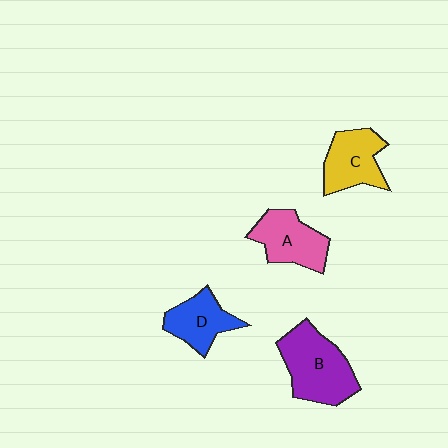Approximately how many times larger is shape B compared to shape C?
Approximately 1.4 times.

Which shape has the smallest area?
Shape D (blue).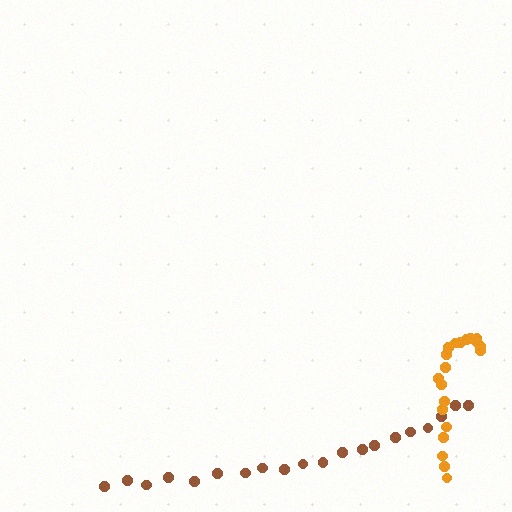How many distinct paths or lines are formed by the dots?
There are 2 distinct paths.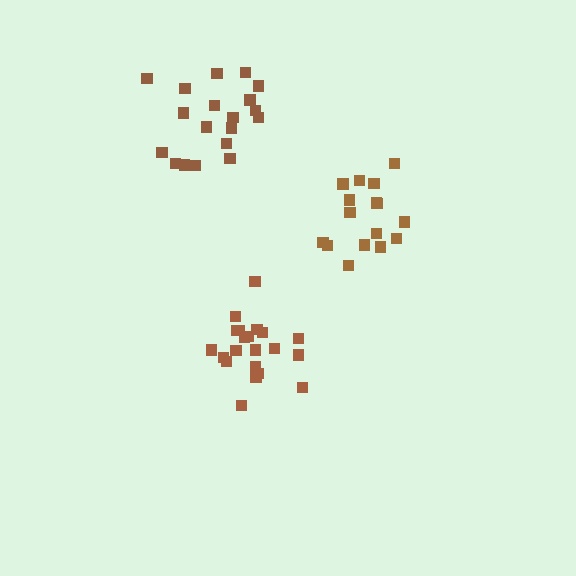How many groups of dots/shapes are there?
There are 3 groups.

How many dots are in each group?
Group 1: 16 dots, Group 2: 21 dots, Group 3: 19 dots (56 total).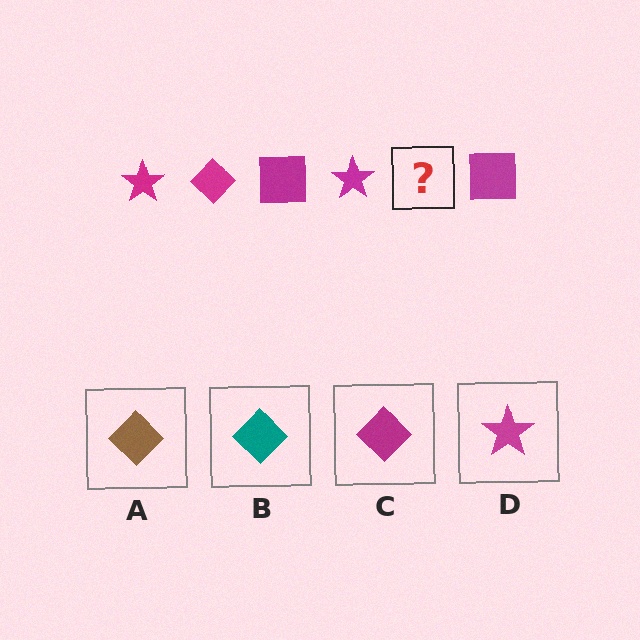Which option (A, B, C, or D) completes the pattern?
C.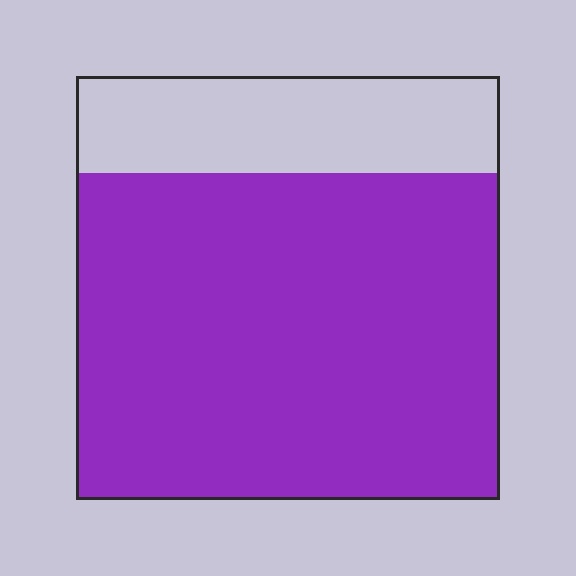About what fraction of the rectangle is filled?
About three quarters (3/4).